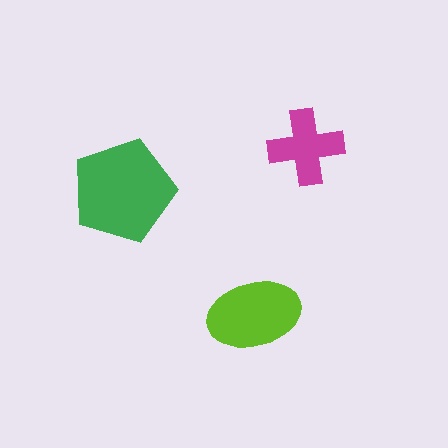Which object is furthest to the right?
The magenta cross is rightmost.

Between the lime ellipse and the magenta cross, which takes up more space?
The lime ellipse.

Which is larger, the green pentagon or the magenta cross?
The green pentagon.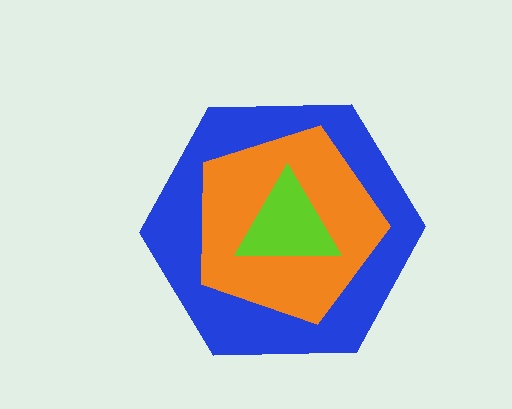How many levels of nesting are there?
3.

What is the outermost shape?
The blue hexagon.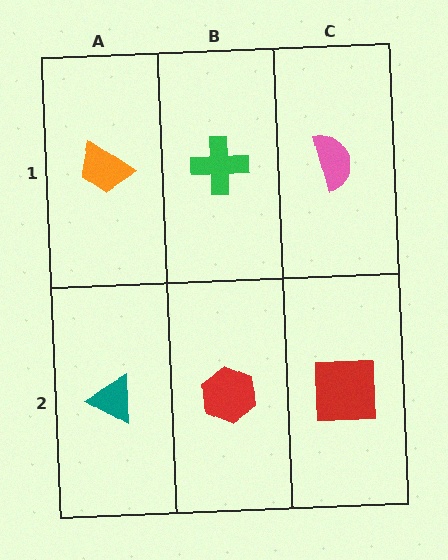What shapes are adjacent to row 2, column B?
A green cross (row 1, column B), a teal triangle (row 2, column A), a red square (row 2, column C).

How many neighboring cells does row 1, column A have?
2.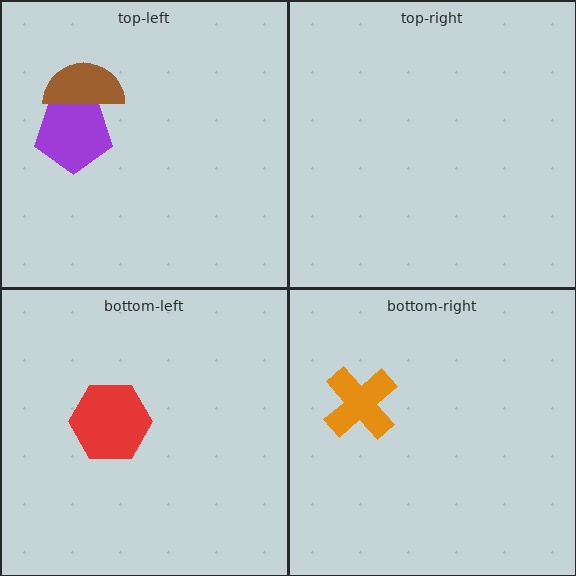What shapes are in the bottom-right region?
The orange cross.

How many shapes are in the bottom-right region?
1.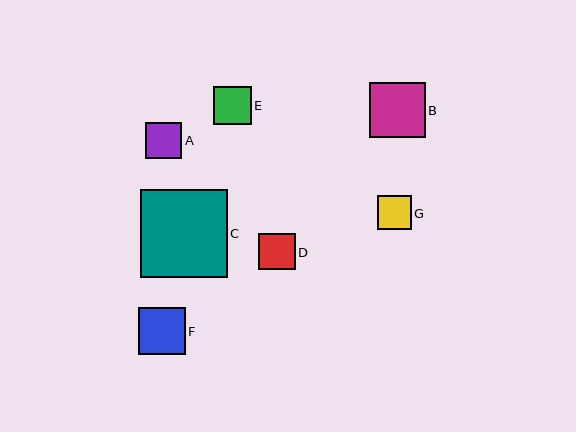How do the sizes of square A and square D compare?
Square A and square D are approximately the same size.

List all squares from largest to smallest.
From largest to smallest: C, B, F, E, A, D, G.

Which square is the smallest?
Square G is the smallest with a size of approximately 34 pixels.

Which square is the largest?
Square C is the largest with a size of approximately 87 pixels.